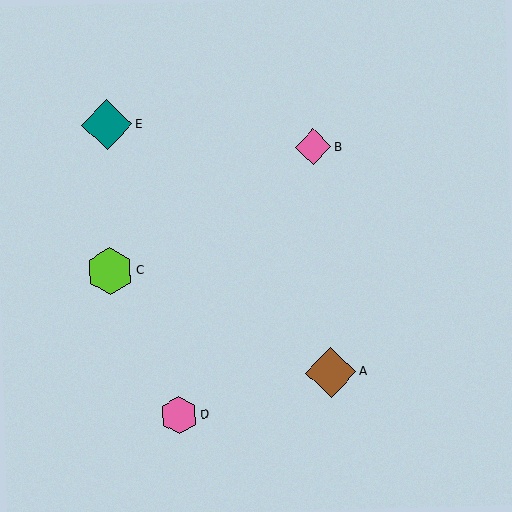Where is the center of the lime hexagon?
The center of the lime hexagon is at (110, 271).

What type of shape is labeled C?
Shape C is a lime hexagon.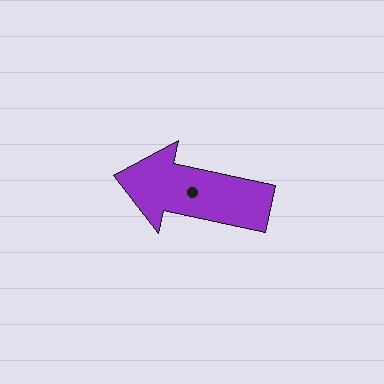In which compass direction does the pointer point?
West.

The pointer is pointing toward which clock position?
Roughly 9 o'clock.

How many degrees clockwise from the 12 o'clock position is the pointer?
Approximately 282 degrees.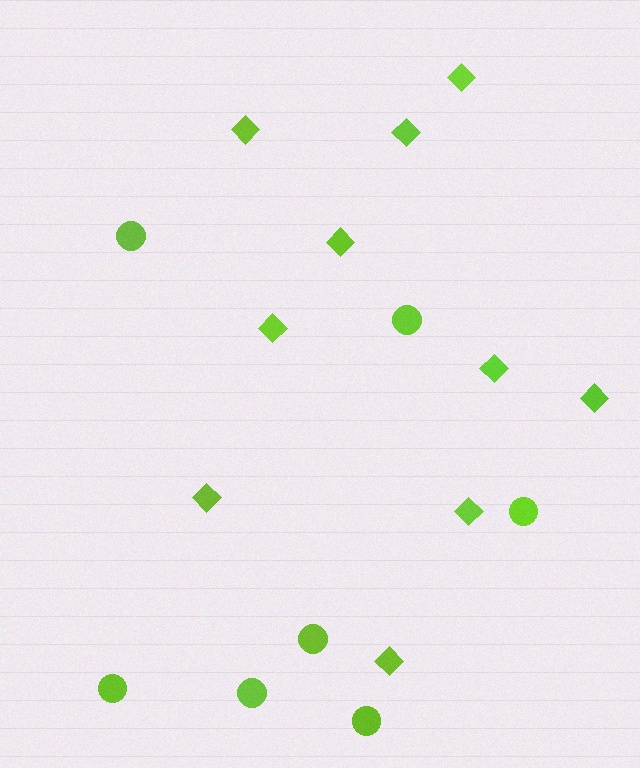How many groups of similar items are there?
There are 2 groups: one group of diamonds (10) and one group of circles (7).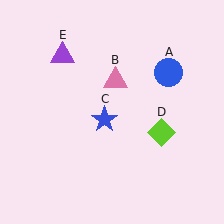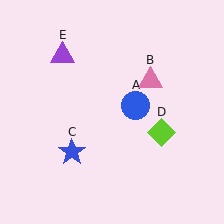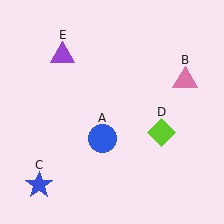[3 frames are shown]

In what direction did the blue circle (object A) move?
The blue circle (object A) moved down and to the left.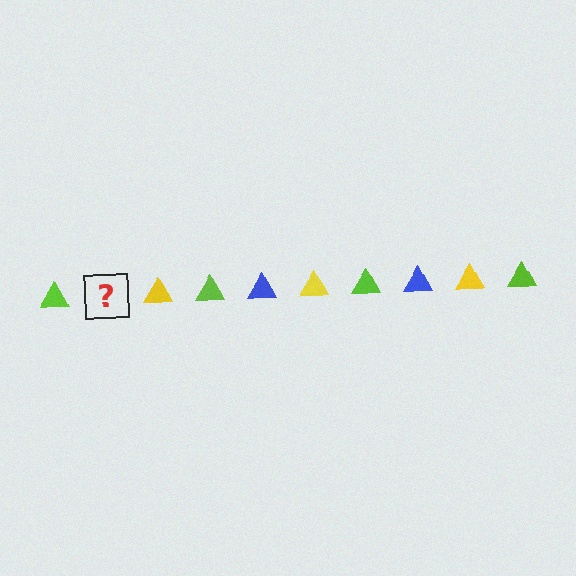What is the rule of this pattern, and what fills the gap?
The rule is that the pattern cycles through lime, blue, yellow triangles. The gap should be filled with a blue triangle.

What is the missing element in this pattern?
The missing element is a blue triangle.